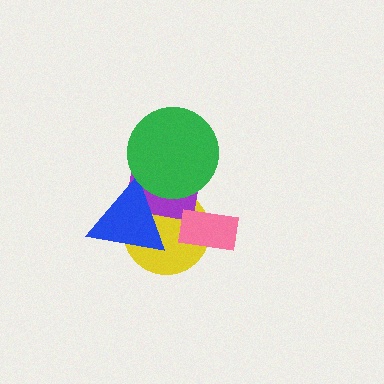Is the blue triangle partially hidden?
Yes, it is partially covered by another shape.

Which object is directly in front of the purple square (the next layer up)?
The blue triangle is directly in front of the purple square.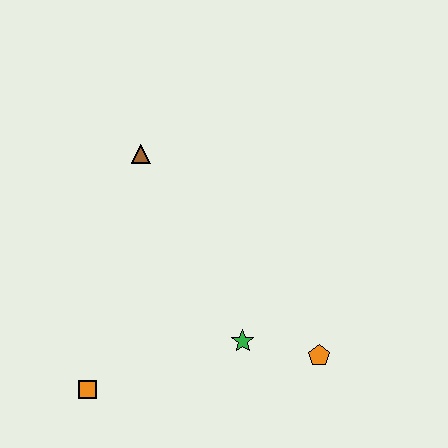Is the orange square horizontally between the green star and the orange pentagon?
No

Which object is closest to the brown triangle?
The green star is closest to the brown triangle.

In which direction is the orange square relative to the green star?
The orange square is to the left of the green star.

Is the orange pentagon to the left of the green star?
No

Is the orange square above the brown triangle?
No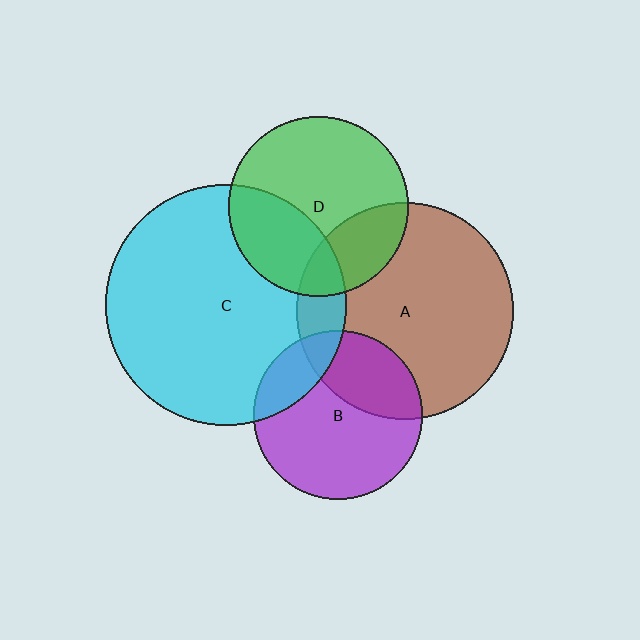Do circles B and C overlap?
Yes.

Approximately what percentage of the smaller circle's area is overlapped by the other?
Approximately 20%.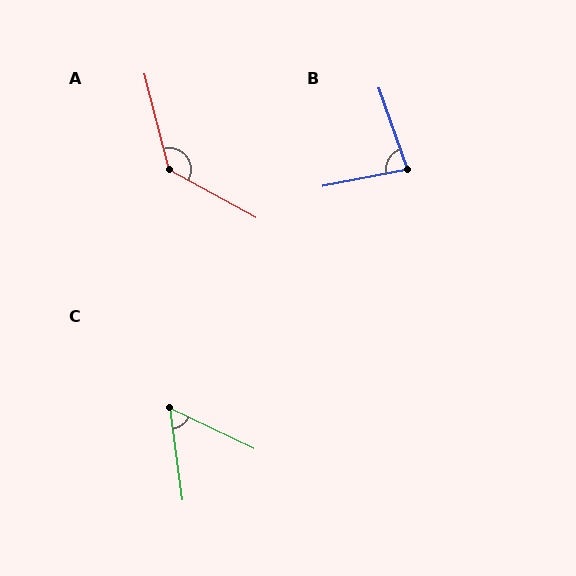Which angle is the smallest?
C, at approximately 57 degrees.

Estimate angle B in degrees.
Approximately 82 degrees.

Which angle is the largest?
A, at approximately 133 degrees.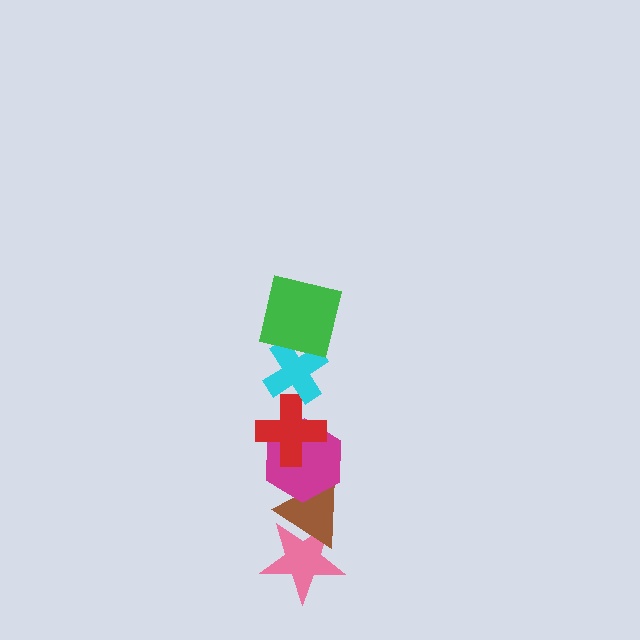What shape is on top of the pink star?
The brown triangle is on top of the pink star.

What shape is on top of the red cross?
The cyan cross is on top of the red cross.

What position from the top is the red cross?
The red cross is 3rd from the top.